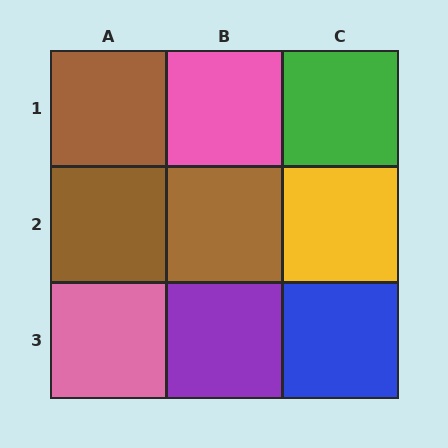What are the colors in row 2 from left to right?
Brown, brown, yellow.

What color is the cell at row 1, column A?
Brown.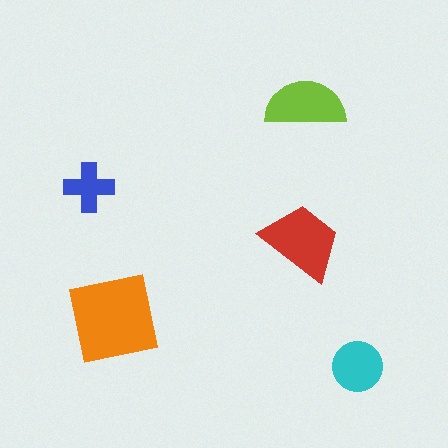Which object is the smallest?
The blue cross.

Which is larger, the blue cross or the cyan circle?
The cyan circle.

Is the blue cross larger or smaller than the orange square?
Smaller.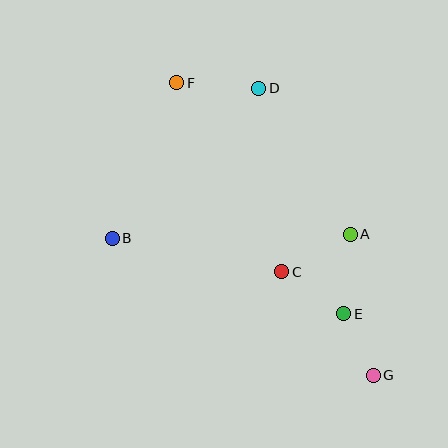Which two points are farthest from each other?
Points F and G are farthest from each other.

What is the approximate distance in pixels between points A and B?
The distance between A and B is approximately 238 pixels.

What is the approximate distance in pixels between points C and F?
The distance between C and F is approximately 216 pixels.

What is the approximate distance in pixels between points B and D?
The distance between B and D is approximately 210 pixels.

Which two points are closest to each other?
Points E and G are closest to each other.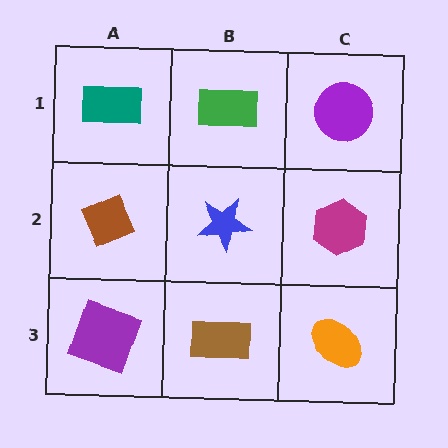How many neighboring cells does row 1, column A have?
2.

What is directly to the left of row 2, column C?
A blue star.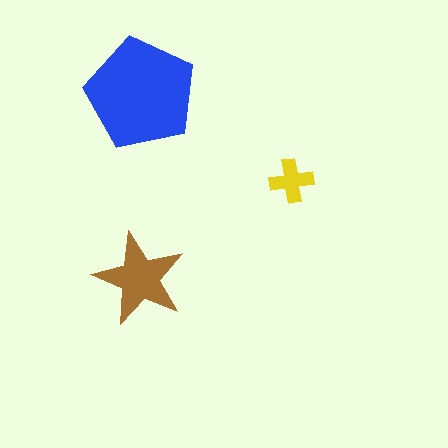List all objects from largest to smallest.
The blue pentagon, the brown star, the yellow cross.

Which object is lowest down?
The brown star is bottommost.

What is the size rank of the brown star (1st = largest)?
2nd.